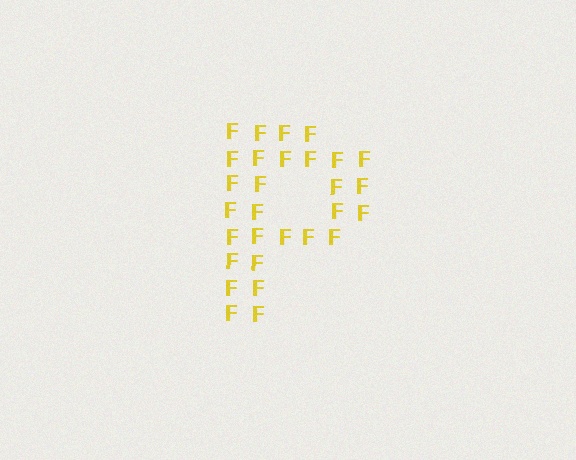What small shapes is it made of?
It is made of small letter F's.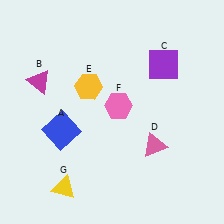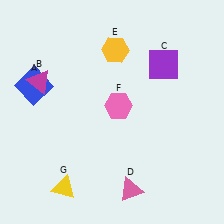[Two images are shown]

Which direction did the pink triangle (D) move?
The pink triangle (D) moved down.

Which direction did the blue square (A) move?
The blue square (A) moved up.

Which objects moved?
The objects that moved are: the blue square (A), the pink triangle (D), the yellow hexagon (E).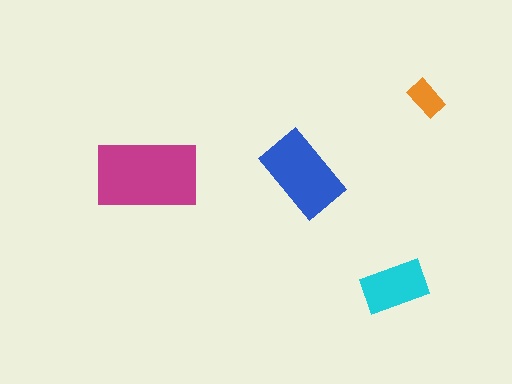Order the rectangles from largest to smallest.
the magenta one, the blue one, the cyan one, the orange one.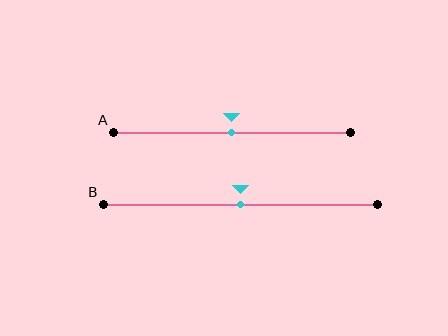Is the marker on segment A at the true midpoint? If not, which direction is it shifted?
Yes, the marker on segment A is at the true midpoint.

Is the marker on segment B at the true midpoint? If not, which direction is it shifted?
Yes, the marker on segment B is at the true midpoint.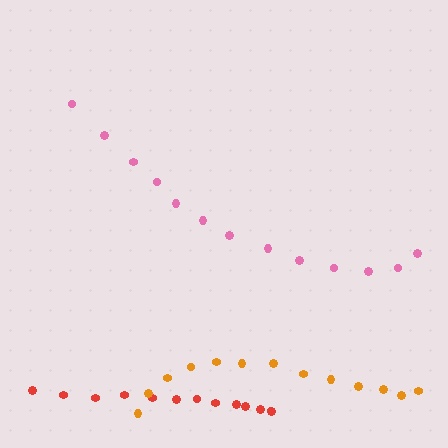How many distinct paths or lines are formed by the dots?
There are 3 distinct paths.